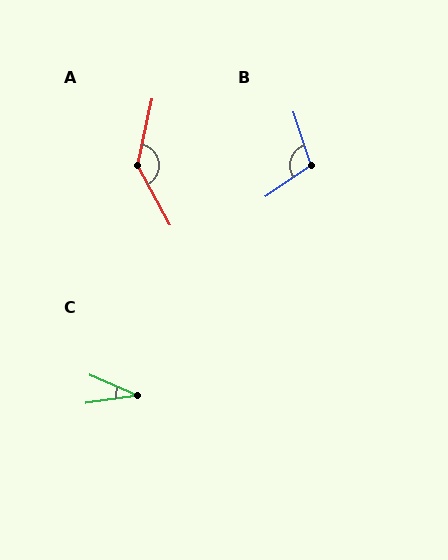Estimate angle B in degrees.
Approximately 106 degrees.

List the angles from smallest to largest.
C (32°), B (106°), A (139°).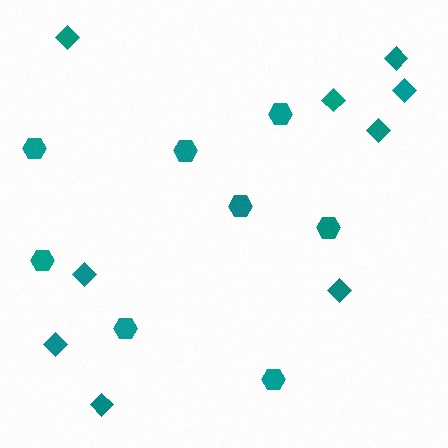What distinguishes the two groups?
There are 2 groups: one group of hexagons (8) and one group of diamonds (9).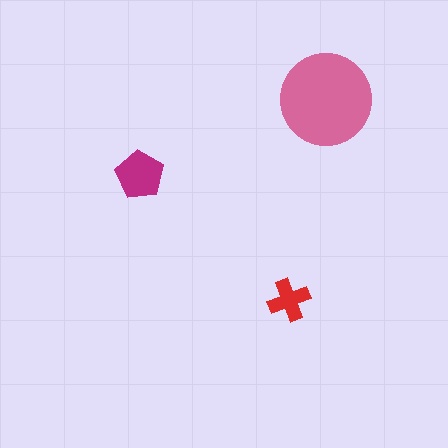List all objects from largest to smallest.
The pink circle, the magenta pentagon, the red cross.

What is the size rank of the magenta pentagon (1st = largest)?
2nd.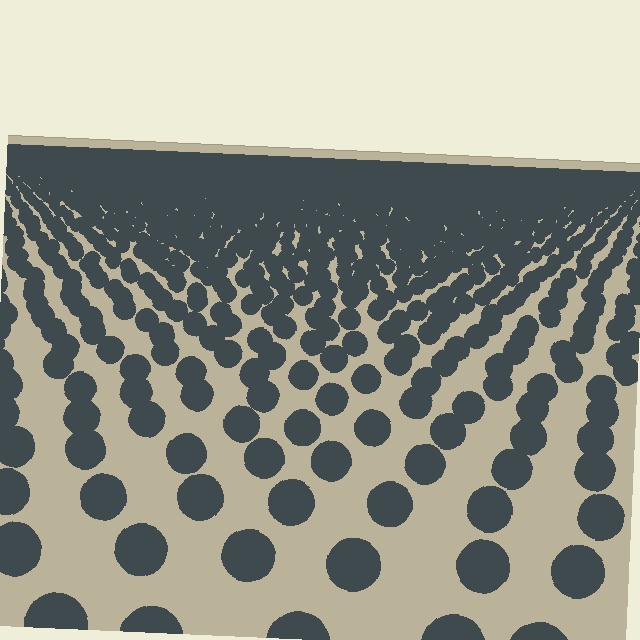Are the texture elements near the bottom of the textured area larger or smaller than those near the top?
Larger. Near the bottom, elements are closer to the viewer and appear at a bigger on-screen size.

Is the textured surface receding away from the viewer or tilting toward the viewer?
The surface is receding away from the viewer. Texture elements get smaller and denser toward the top.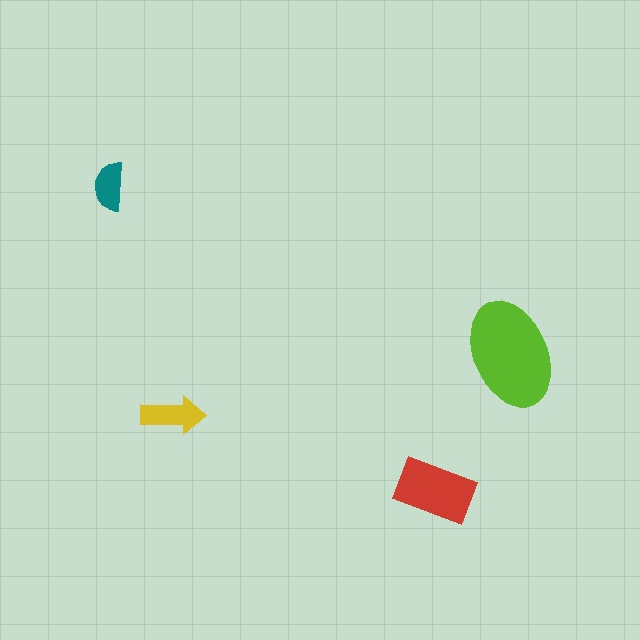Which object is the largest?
The lime ellipse.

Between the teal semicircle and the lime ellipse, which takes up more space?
The lime ellipse.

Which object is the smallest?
The teal semicircle.